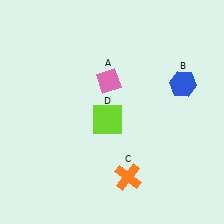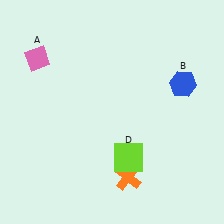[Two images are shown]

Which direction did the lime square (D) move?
The lime square (D) moved down.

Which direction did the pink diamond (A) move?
The pink diamond (A) moved left.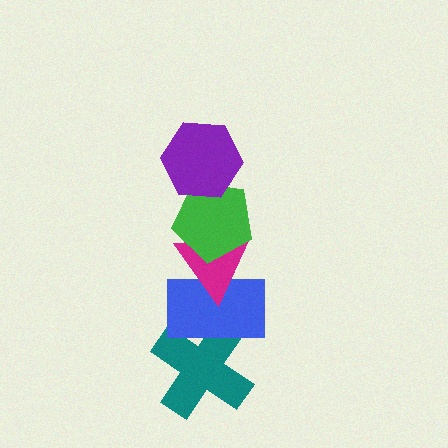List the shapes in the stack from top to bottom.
From top to bottom: the purple hexagon, the green pentagon, the magenta triangle, the blue rectangle, the teal cross.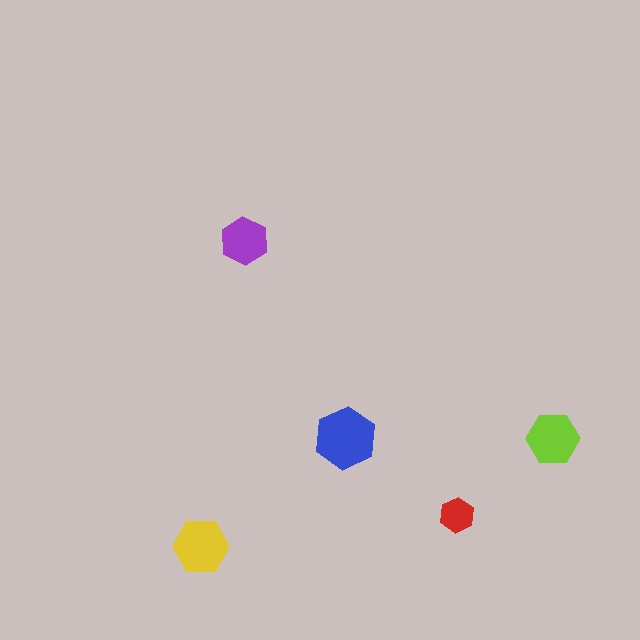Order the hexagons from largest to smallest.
the blue one, the yellow one, the lime one, the purple one, the red one.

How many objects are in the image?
There are 5 objects in the image.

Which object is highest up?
The purple hexagon is topmost.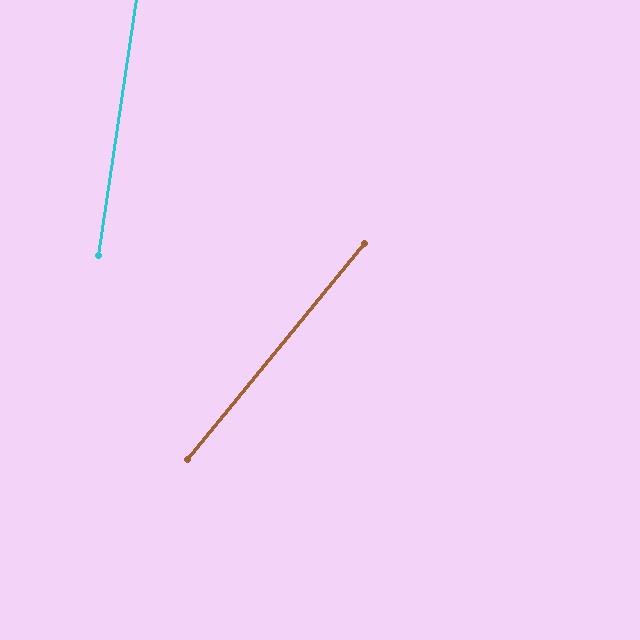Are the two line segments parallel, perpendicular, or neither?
Neither parallel nor perpendicular — they differ by about 31°.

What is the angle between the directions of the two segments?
Approximately 31 degrees.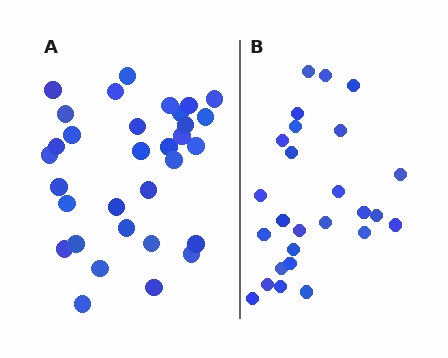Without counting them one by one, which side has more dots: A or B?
Region A (the left region) has more dots.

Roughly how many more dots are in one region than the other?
Region A has about 6 more dots than region B.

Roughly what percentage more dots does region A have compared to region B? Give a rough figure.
About 25% more.